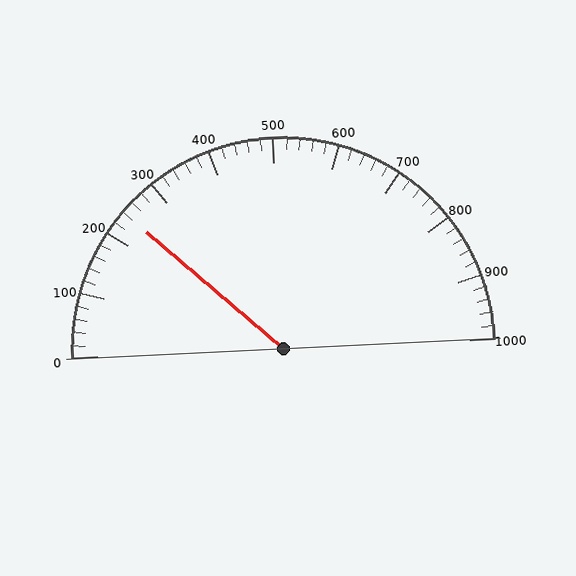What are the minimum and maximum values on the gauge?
The gauge ranges from 0 to 1000.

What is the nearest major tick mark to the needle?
The nearest major tick mark is 200.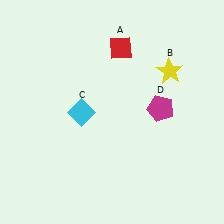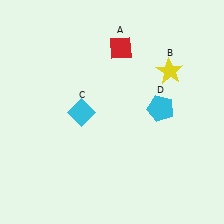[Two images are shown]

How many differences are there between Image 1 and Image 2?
There is 1 difference between the two images.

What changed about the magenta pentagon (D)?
In Image 1, D is magenta. In Image 2, it changed to cyan.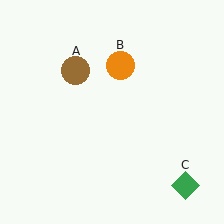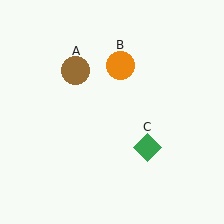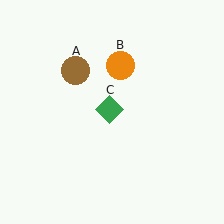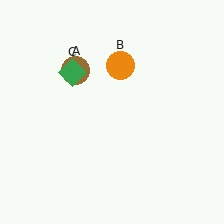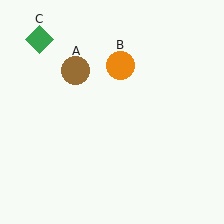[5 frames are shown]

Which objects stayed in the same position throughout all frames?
Brown circle (object A) and orange circle (object B) remained stationary.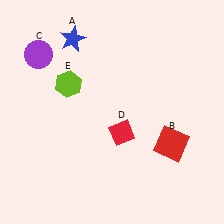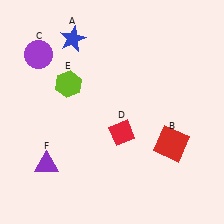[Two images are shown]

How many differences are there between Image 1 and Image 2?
There is 1 difference between the two images.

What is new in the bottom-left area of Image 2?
A purple triangle (F) was added in the bottom-left area of Image 2.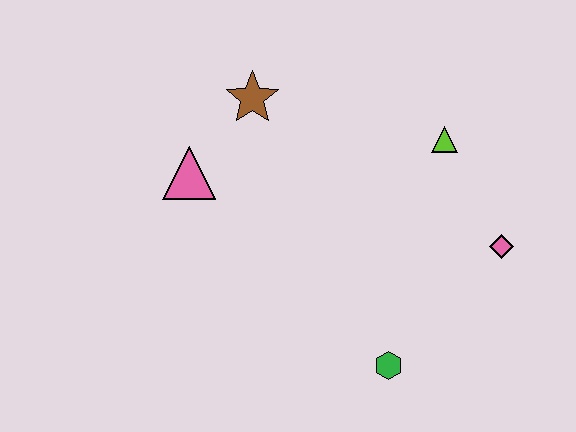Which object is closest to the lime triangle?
The pink diamond is closest to the lime triangle.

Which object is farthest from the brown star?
The green hexagon is farthest from the brown star.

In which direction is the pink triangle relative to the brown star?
The pink triangle is below the brown star.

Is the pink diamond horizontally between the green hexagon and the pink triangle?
No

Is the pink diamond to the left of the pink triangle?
No